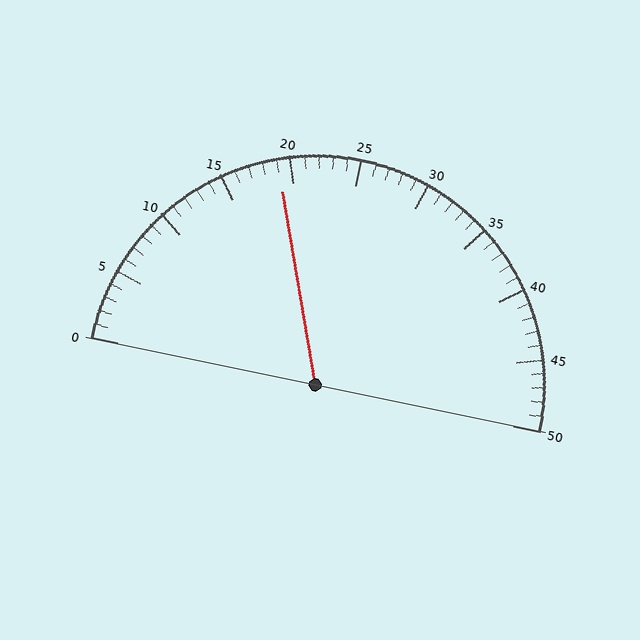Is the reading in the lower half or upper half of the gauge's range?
The reading is in the lower half of the range (0 to 50).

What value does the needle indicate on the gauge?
The needle indicates approximately 19.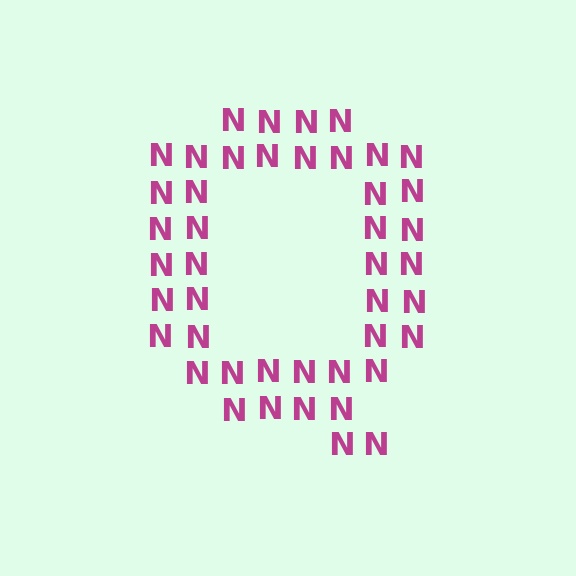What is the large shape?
The large shape is the letter Q.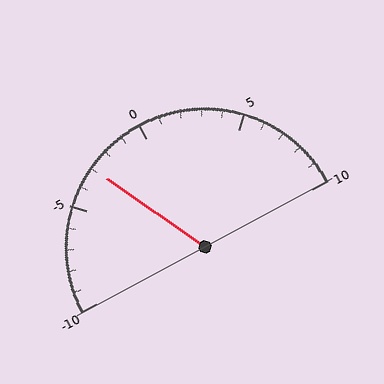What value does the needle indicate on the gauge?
The needle indicates approximately -3.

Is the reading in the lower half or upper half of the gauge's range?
The reading is in the lower half of the range (-10 to 10).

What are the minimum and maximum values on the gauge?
The gauge ranges from -10 to 10.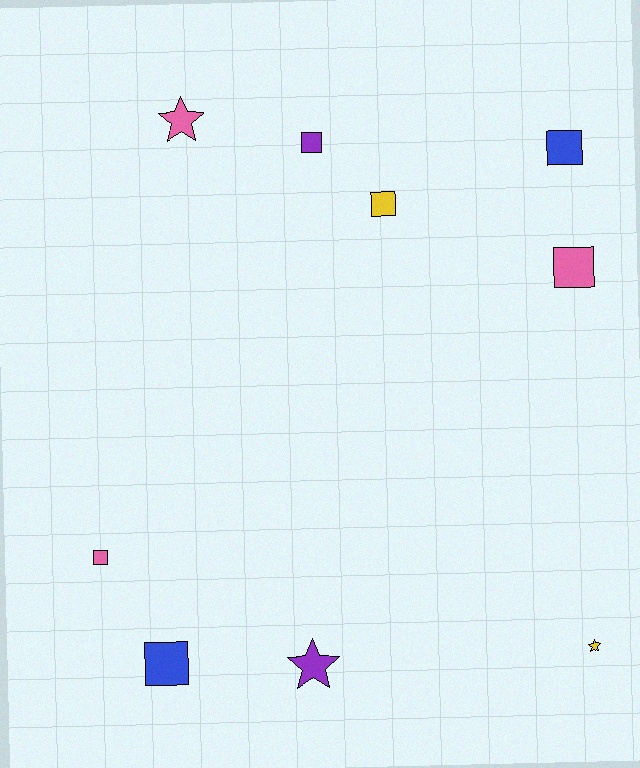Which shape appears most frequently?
Square, with 6 objects.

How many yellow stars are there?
There is 1 yellow star.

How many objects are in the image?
There are 9 objects.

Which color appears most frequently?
Pink, with 3 objects.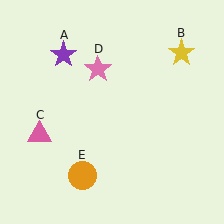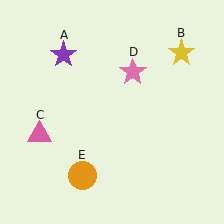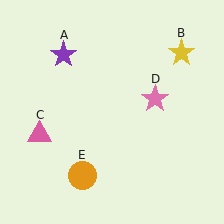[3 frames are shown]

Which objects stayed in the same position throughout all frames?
Purple star (object A) and yellow star (object B) and pink triangle (object C) and orange circle (object E) remained stationary.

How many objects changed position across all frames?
1 object changed position: pink star (object D).